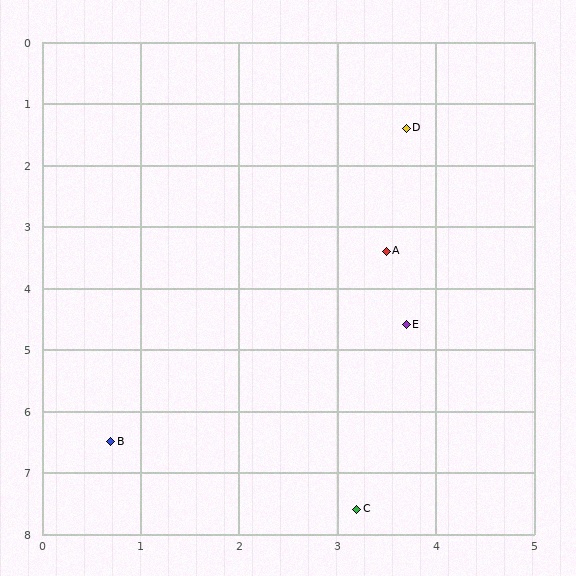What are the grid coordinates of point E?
Point E is at approximately (3.7, 4.6).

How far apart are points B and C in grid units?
Points B and C are about 2.7 grid units apart.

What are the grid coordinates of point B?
Point B is at approximately (0.7, 6.5).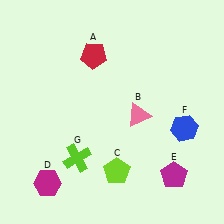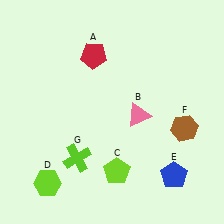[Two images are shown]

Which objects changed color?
D changed from magenta to lime. E changed from magenta to blue. F changed from blue to brown.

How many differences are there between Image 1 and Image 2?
There are 3 differences between the two images.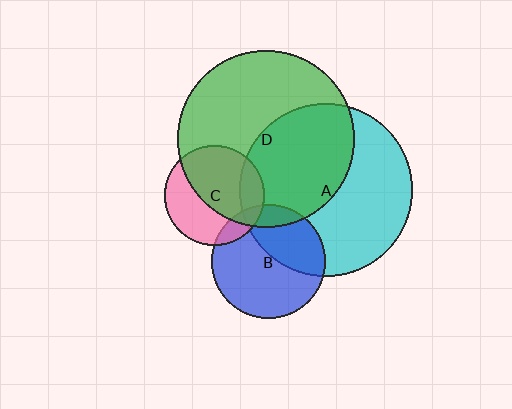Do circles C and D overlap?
Yes.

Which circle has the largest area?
Circle D (green).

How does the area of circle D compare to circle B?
Approximately 2.4 times.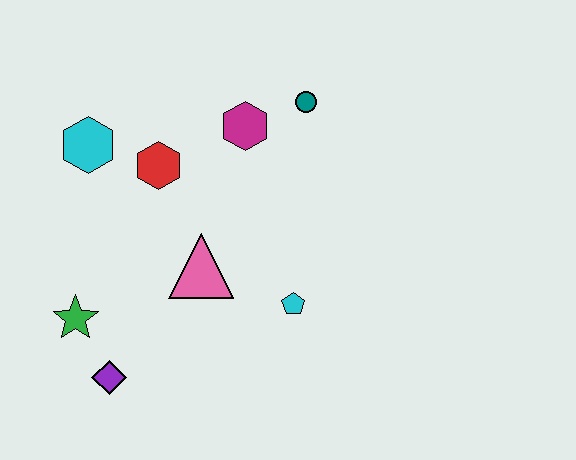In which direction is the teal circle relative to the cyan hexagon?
The teal circle is to the right of the cyan hexagon.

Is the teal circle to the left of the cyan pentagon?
No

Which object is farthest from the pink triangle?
The teal circle is farthest from the pink triangle.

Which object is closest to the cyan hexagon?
The red hexagon is closest to the cyan hexagon.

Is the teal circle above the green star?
Yes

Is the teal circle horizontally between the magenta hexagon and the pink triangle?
No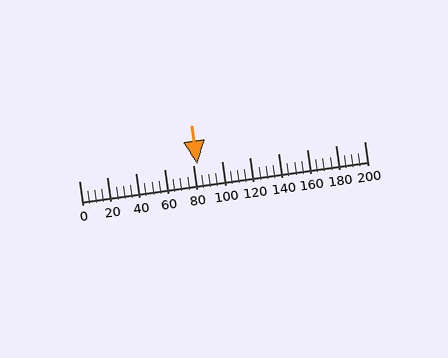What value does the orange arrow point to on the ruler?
The orange arrow points to approximately 83.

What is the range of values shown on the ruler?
The ruler shows values from 0 to 200.